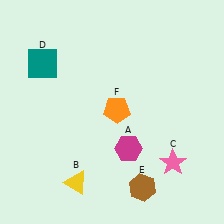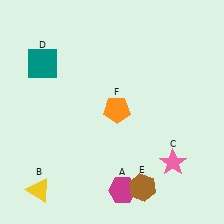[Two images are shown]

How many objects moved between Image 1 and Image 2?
2 objects moved between the two images.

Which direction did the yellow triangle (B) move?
The yellow triangle (B) moved left.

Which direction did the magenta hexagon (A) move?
The magenta hexagon (A) moved down.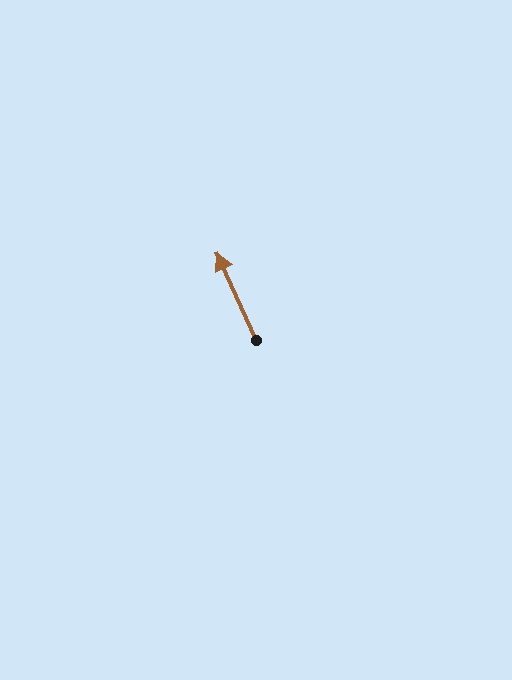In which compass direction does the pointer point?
Northwest.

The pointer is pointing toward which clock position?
Roughly 11 o'clock.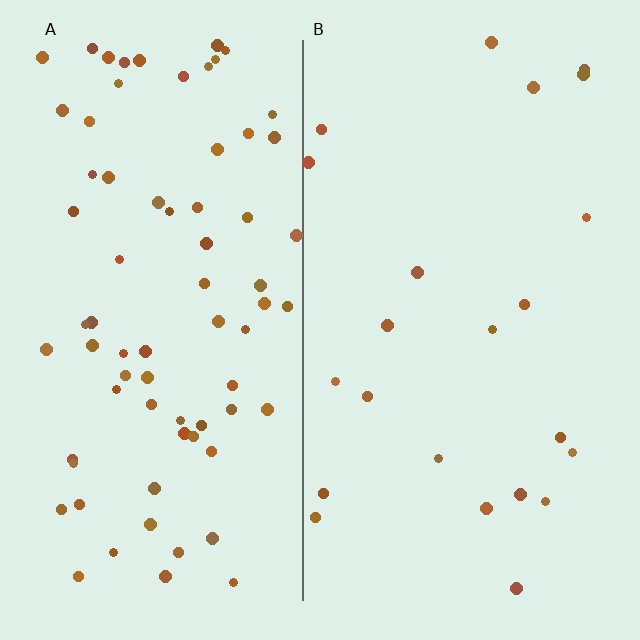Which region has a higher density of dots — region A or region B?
A (the left).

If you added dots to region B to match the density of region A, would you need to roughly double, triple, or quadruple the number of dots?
Approximately triple.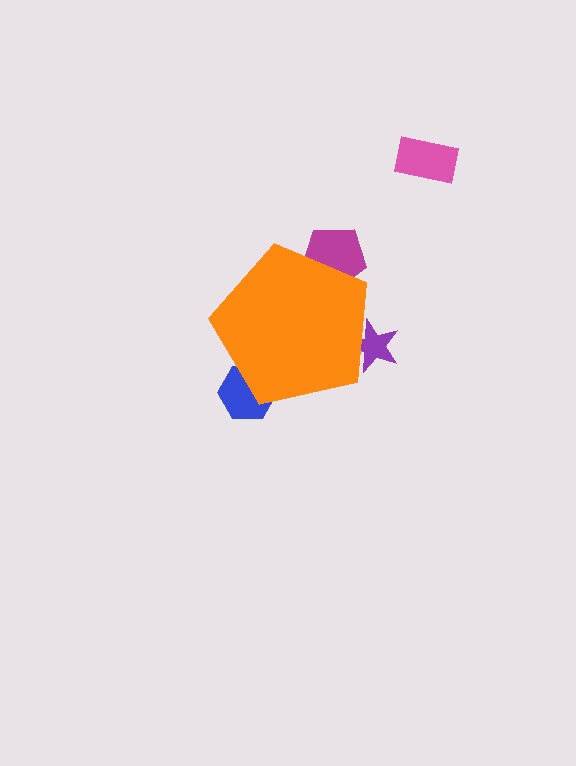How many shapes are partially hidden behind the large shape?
3 shapes are partially hidden.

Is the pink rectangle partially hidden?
No, the pink rectangle is fully visible.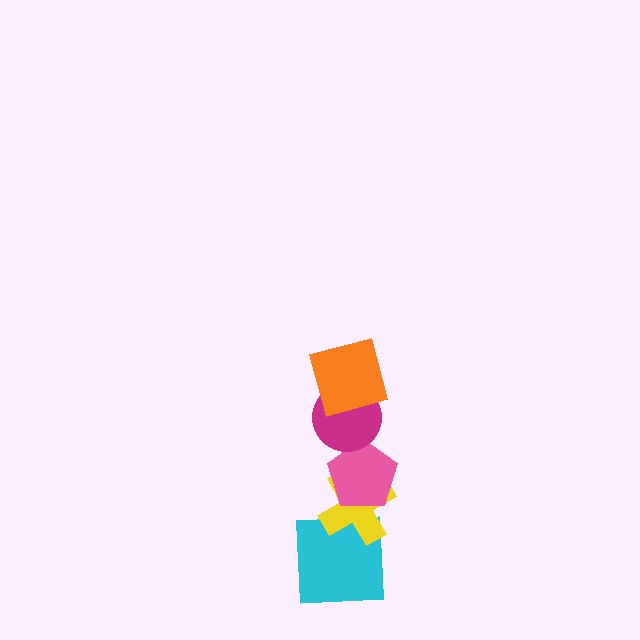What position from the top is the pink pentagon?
The pink pentagon is 3rd from the top.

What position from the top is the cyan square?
The cyan square is 5th from the top.